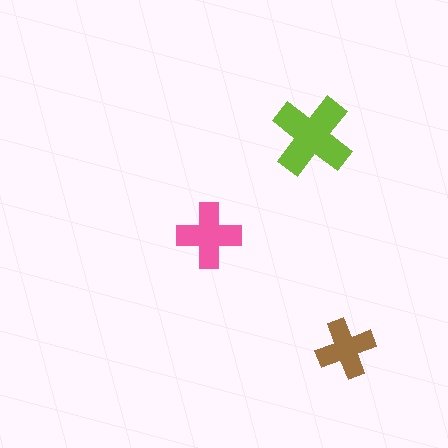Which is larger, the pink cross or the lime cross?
The lime one.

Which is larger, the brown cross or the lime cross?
The lime one.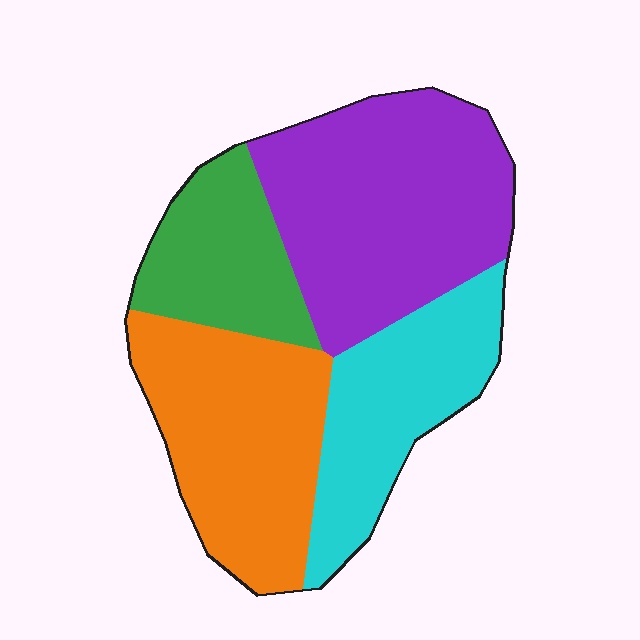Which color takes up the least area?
Green, at roughly 15%.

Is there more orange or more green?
Orange.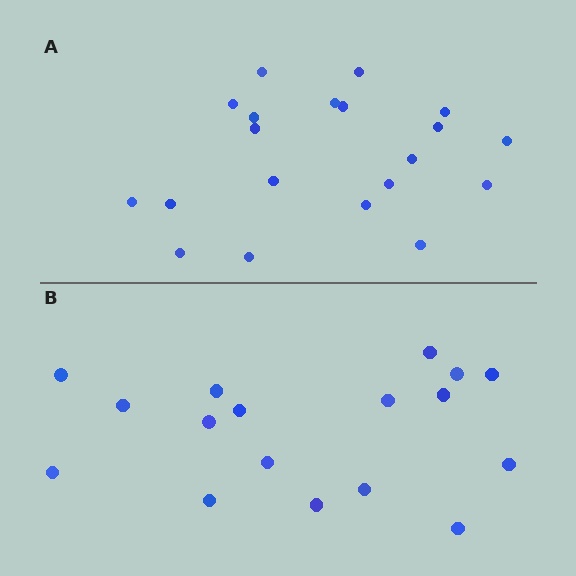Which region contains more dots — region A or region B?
Region A (the top region) has more dots.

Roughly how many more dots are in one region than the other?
Region A has just a few more — roughly 2 or 3 more dots than region B.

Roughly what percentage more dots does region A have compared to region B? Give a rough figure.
About 20% more.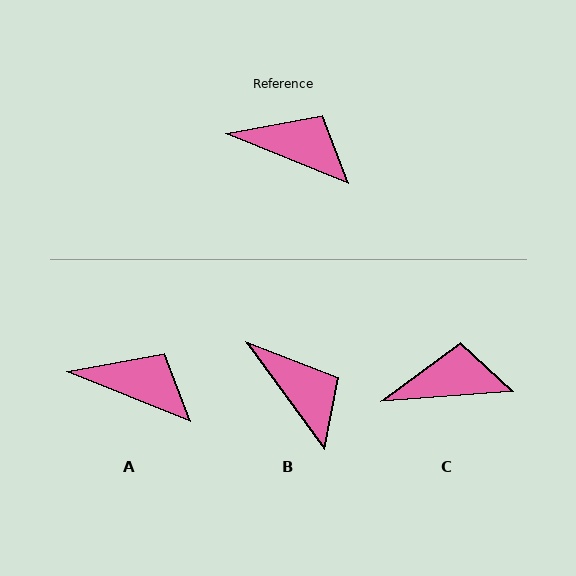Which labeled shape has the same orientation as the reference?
A.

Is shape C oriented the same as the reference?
No, it is off by about 26 degrees.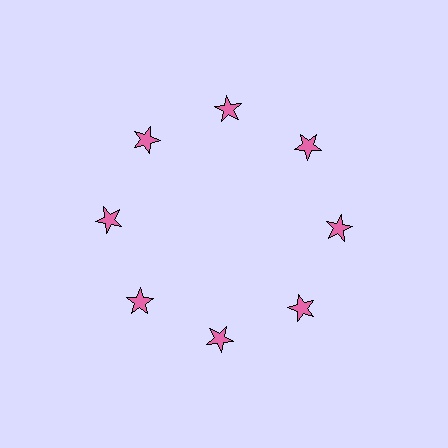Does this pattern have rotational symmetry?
Yes, this pattern has 8-fold rotational symmetry. It looks the same after rotating 45 degrees around the center.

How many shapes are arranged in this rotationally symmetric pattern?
There are 8 shapes, arranged in 8 groups of 1.